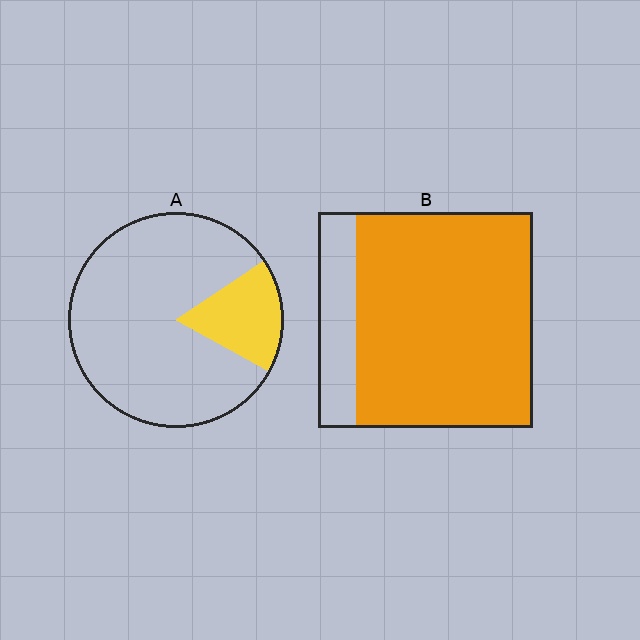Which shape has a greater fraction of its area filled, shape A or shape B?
Shape B.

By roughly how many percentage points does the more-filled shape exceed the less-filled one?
By roughly 65 percentage points (B over A).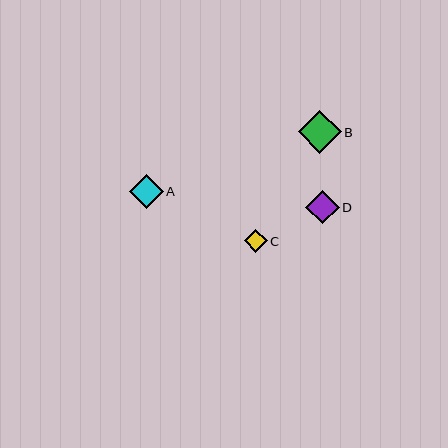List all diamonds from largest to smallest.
From largest to smallest: B, A, D, C.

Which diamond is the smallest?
Diamond C is the smallest with a size of approximately 23 pixels.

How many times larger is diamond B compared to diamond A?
Diamond B is approximately 1.3 times the size of diamond A.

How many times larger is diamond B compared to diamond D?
Diamond B is approximately 1.3 times the size of diamond D.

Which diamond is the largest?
Diamond B is the largest with a size of approximately 43 pixels.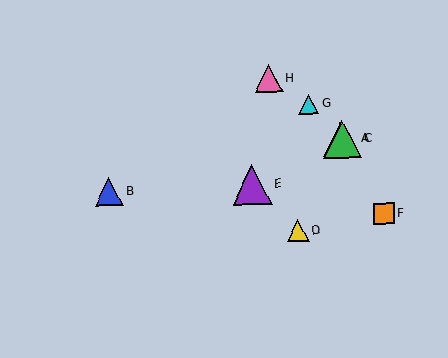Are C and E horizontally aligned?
No, C is at y≈139 and E is at y≈185.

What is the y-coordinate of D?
Object D is at y≈231.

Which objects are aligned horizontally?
Objects A, C are aligned horizontally.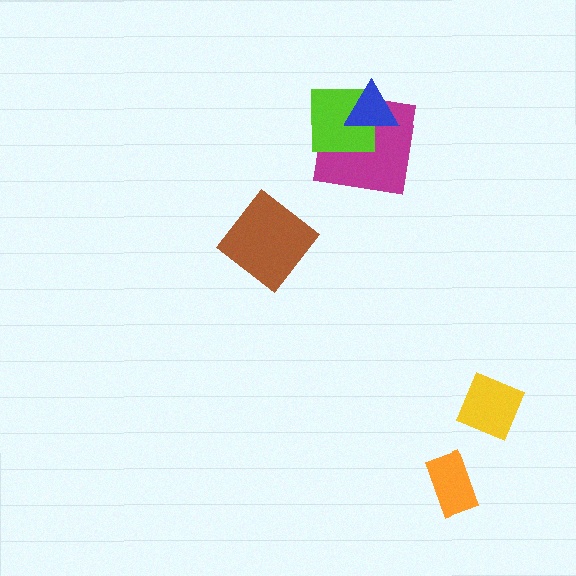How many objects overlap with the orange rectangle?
0 objects overlap with the orange rectangle.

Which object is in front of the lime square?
The blue triangle is in front of the lime square.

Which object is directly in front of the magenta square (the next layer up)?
The lime square is directly in front of the magenta square.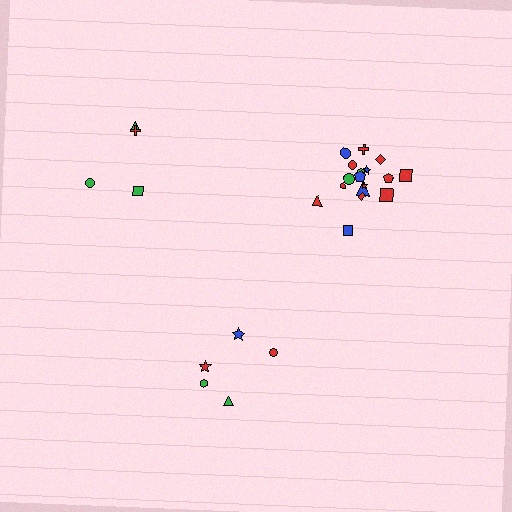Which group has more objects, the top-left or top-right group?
The top-right group.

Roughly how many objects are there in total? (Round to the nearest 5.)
Roughly 25 objects in total.